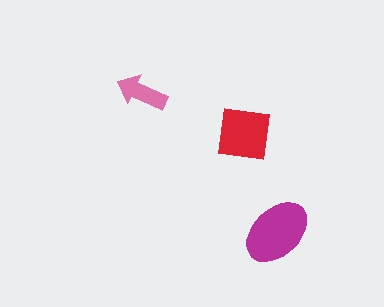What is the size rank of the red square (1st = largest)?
2nd.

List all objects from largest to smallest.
The magenta ellipse, the red square, the pink arrow.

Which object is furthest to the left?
The pink arrow is leftmost.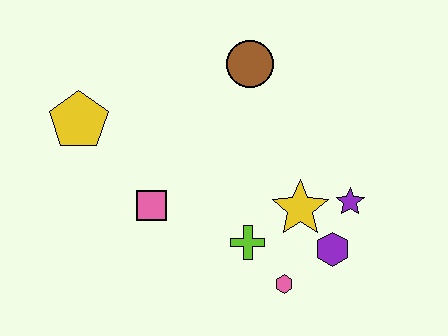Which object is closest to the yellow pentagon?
The pink square is closest to the yellow pentagon.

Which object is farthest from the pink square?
The purple star is farthest from the pink square.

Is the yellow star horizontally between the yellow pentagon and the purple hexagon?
Yes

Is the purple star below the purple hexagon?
No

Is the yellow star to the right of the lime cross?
Yes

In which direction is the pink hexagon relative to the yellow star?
The pink hexagon is below the yellow star.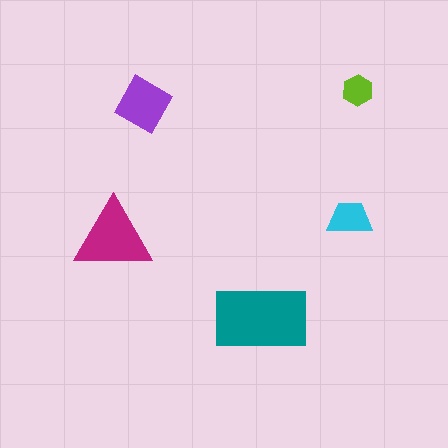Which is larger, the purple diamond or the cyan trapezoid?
The purple diamond.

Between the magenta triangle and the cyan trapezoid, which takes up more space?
The magenta triangle.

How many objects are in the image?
There are 5 objects in the image.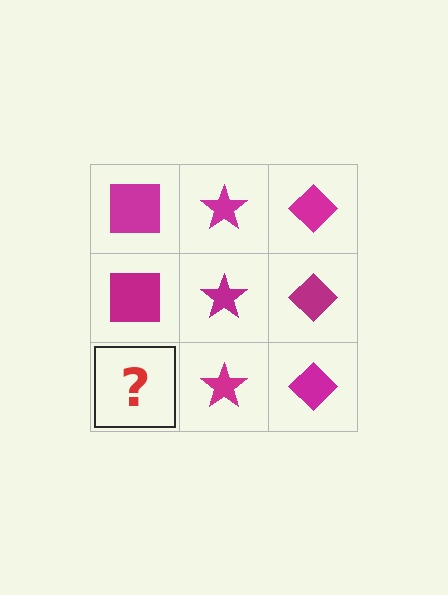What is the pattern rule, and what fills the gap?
The rule is that each column has a consistent shape. The gap should be filled with a magenta square.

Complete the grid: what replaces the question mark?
The question mark should be replaced with a magenta square.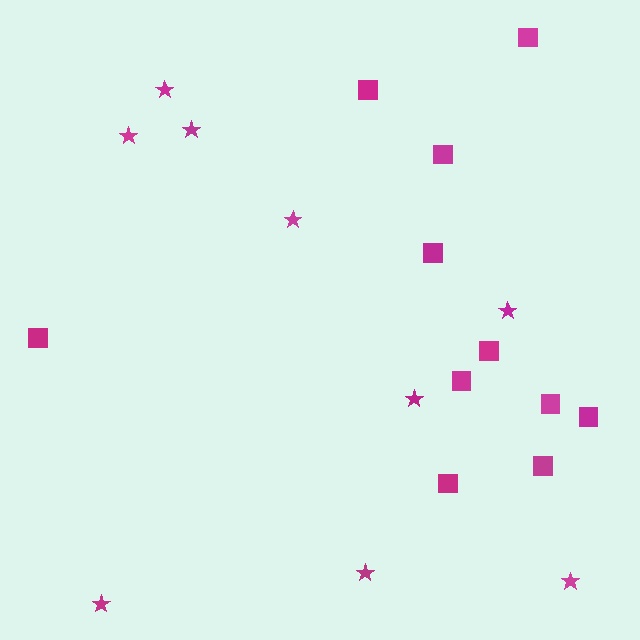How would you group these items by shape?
There are 2 groups: one group of stars (9) and one group of squares (11).